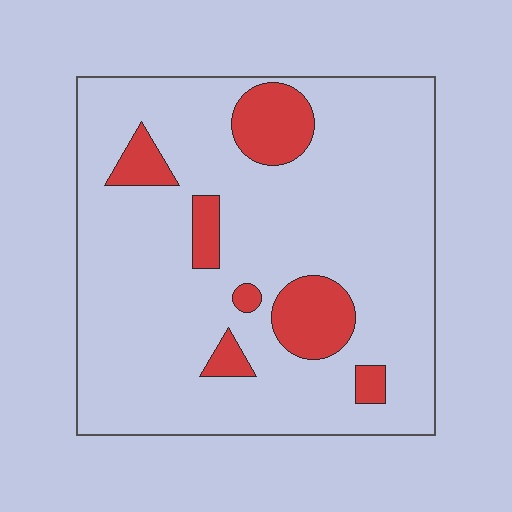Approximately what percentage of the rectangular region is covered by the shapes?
Approximately 15%.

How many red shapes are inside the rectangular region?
7.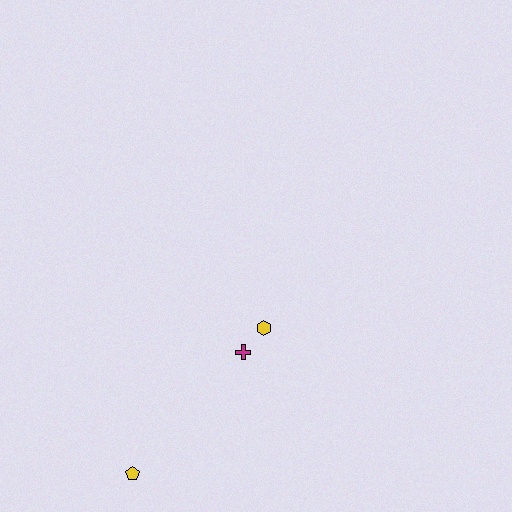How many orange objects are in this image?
There are no orange objects.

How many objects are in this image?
There are 3 objects.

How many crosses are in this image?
There is 1 cross.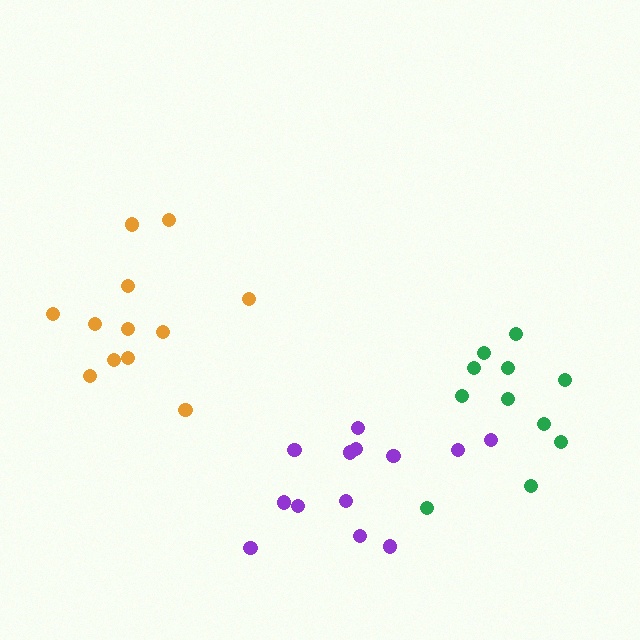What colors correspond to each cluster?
The clusters are colored: orange, green, purple.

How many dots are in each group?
Group 1: 12 dots, Group 2: 11 dots, Group 3: 13 dots (36 total).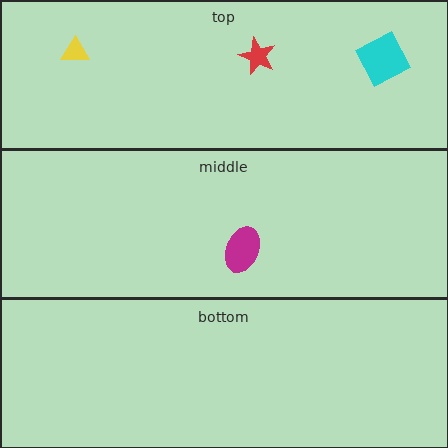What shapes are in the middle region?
The magenta ellipse.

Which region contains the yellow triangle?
The top region.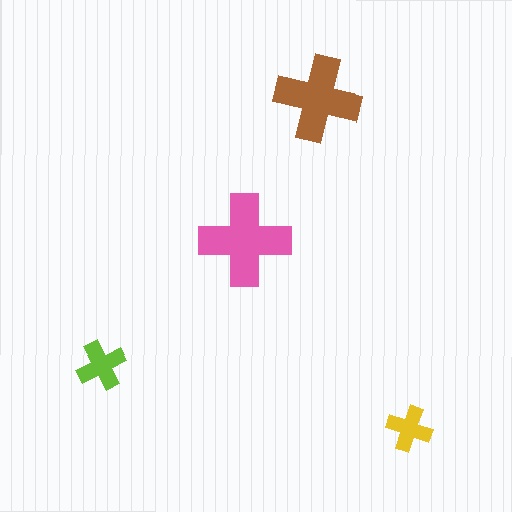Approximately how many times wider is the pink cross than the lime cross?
About 2 times wider.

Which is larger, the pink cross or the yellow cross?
The pink one.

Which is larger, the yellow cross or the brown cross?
The brown one.